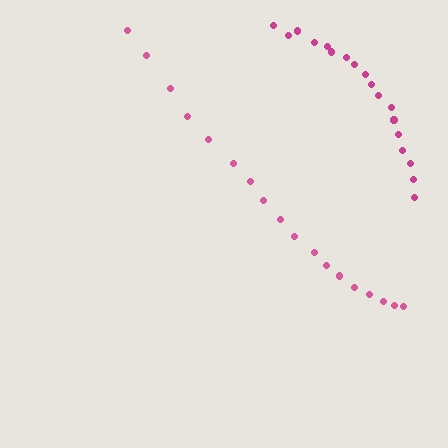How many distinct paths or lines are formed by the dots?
There are 2 distinct paths.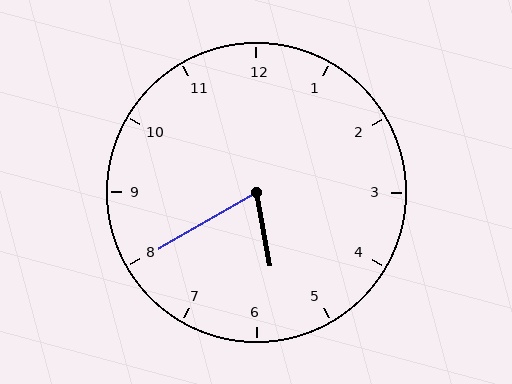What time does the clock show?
5:40.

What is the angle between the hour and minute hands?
Approximately 70 degrees.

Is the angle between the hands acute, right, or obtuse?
It is acute.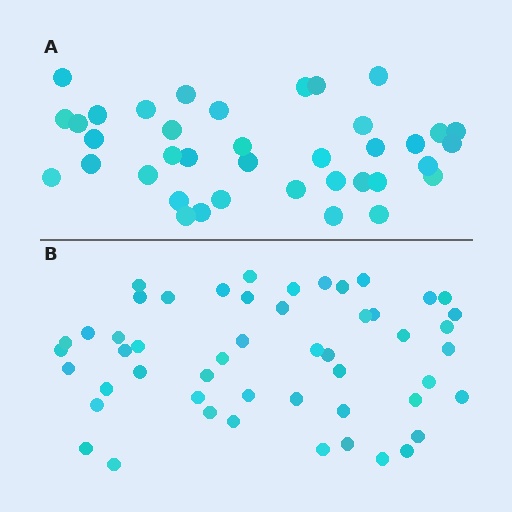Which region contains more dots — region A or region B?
Region B (the bottom region) has more dots.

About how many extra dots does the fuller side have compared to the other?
Region B has approximately 15 more dots than region A.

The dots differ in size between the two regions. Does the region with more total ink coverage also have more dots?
No. Region A has more total ink coverage because its dots are larger, but region B actually contains more individual dots. Total area can be misleading — the number of items is what matters here.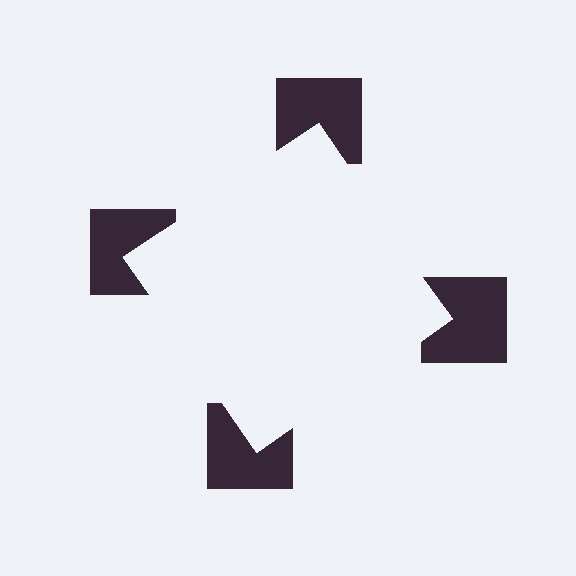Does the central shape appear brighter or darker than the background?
It typically appears slightly brighter than the background, even though no actual brightness change is drawn.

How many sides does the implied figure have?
4 sides.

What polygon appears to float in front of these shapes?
An illusory square — its edges are inferred from the aligned wedge cuts in the notched squares, not physically drawn.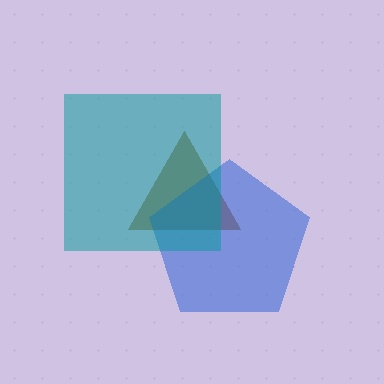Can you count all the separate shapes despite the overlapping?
Yes, there are 3 separate shapes.